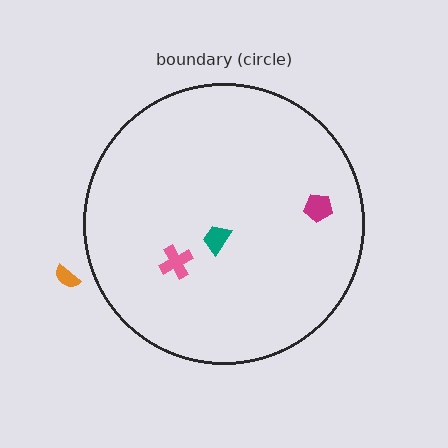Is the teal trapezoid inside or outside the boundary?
Inside.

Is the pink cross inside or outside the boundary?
Inside.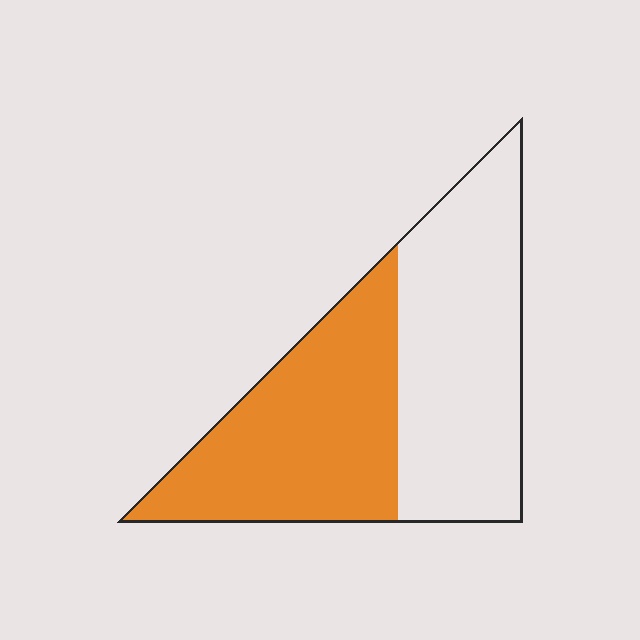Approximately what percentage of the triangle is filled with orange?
Approximately 50%.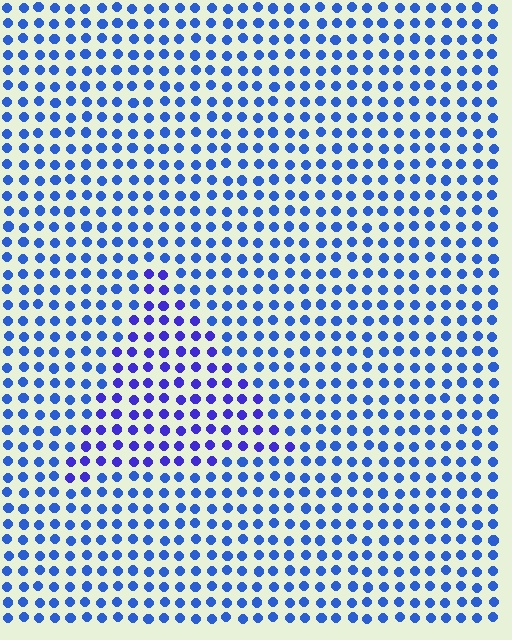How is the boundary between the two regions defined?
The boundary is defined purely by a slight shift in hue (about 27 degrees). Spacing, size, and orientation are identical on both sides.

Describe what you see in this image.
The image is filled with small blue elements in a uniform arrangement. A triangle-shaped region is visible where the elements are tinted to a slightly different hue, forming a subtle color boundary.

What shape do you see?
I see a triangle.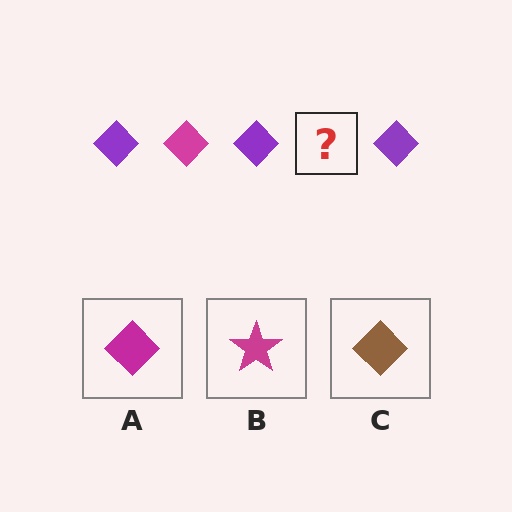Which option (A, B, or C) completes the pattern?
A.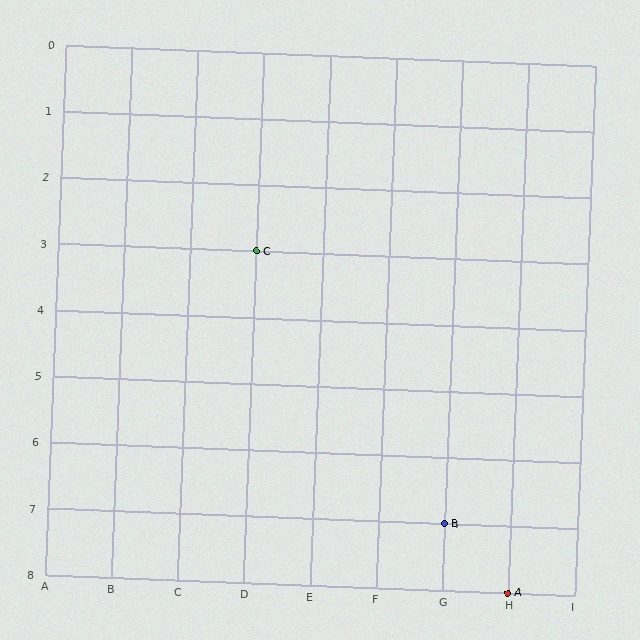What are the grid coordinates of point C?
Point C is at grid coordinates (D, 3).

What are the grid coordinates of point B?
Point B is at grid coordinates (G, 7).